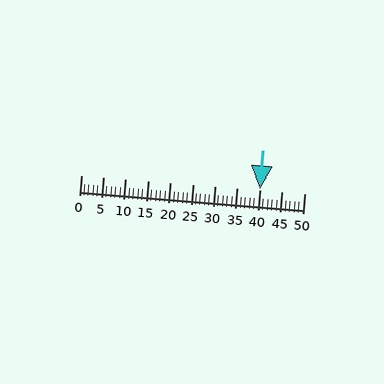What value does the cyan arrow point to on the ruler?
The cyan arrow points to approximately 40.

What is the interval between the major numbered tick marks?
The major tick marks are spaced 5 units apart.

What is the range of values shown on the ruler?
The ruler shows values from 0 to 50.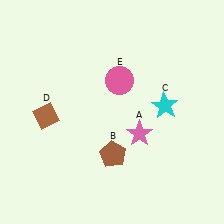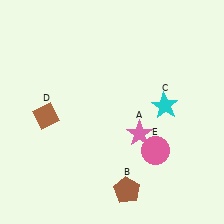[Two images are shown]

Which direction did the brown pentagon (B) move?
The brown pentagon (B) moved down.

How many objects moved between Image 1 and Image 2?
2 objects moved between the two images.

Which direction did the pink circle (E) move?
The pink circle (E) moved down.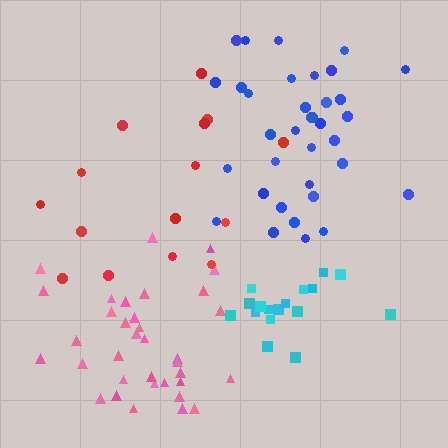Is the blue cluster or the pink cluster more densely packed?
Pink.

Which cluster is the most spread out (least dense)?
Red.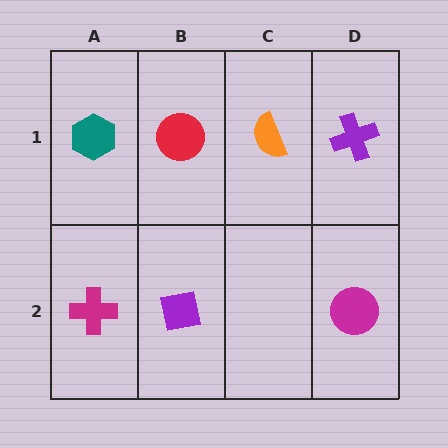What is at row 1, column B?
A red circle.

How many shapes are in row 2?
3 shapes.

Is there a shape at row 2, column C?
No, that cell is empty.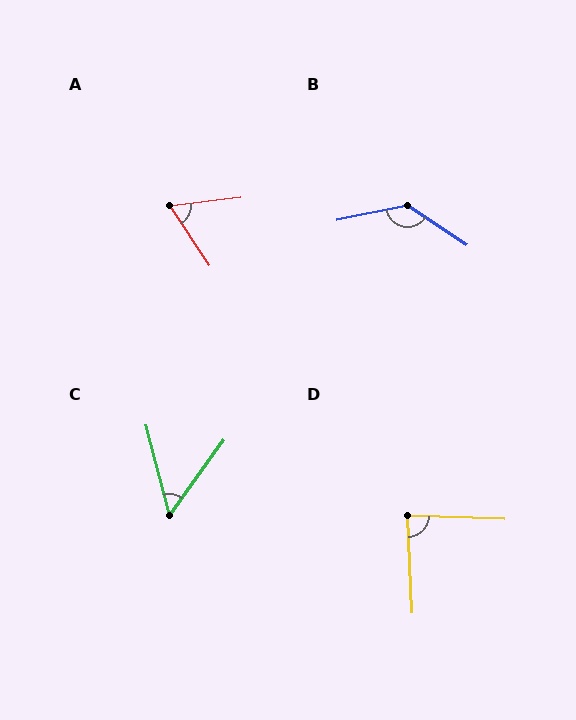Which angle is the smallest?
C, at approximately 50 degrees.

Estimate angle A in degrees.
Approximately 63 degrees.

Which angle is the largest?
B, at approximately 135 degrees.